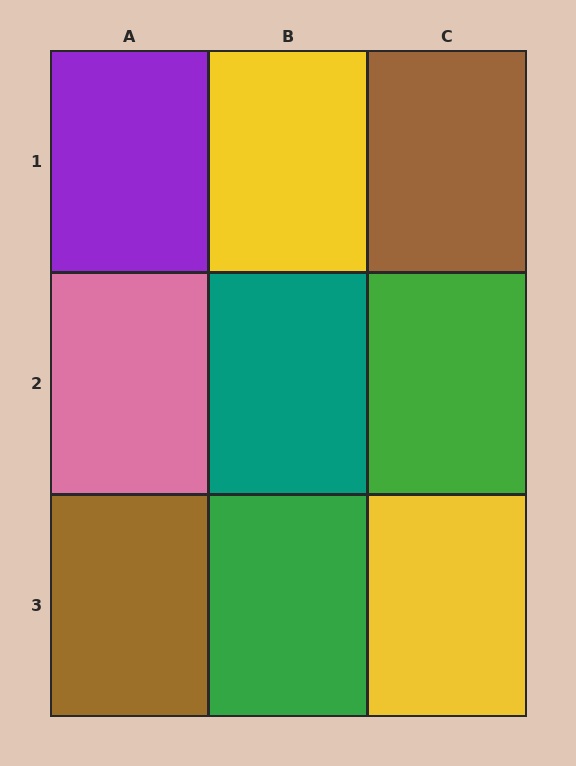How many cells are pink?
1 cell is pink.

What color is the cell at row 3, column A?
Brown.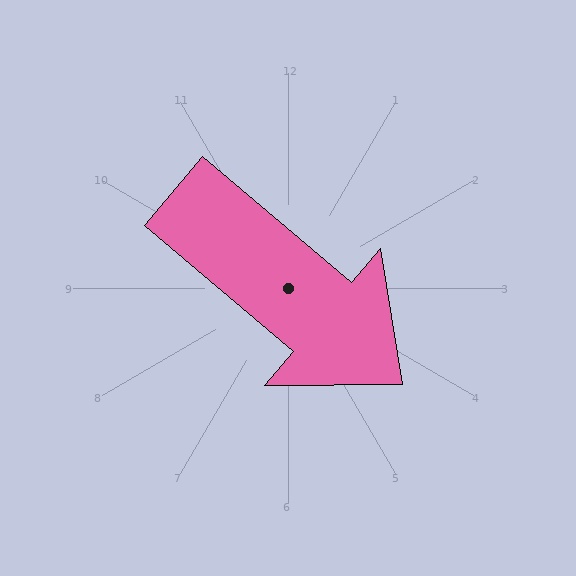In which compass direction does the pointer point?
Southeast.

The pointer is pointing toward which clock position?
Roughly 4 o'clock.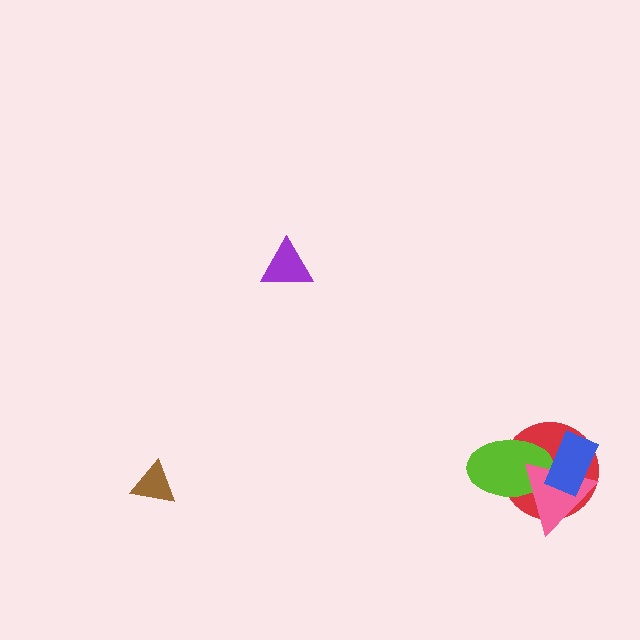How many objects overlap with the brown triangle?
0 objects overlap with the brown triangle.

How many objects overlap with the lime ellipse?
3 objects overlap with the lime ellipse.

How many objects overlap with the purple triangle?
0 objects overlap with the purple triangle.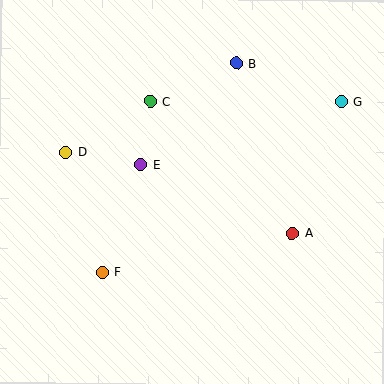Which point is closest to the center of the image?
Point E at (141, 164) is closest to the center.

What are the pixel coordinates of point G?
Point G is at (342, 102).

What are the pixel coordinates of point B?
Point B is at (237, 63).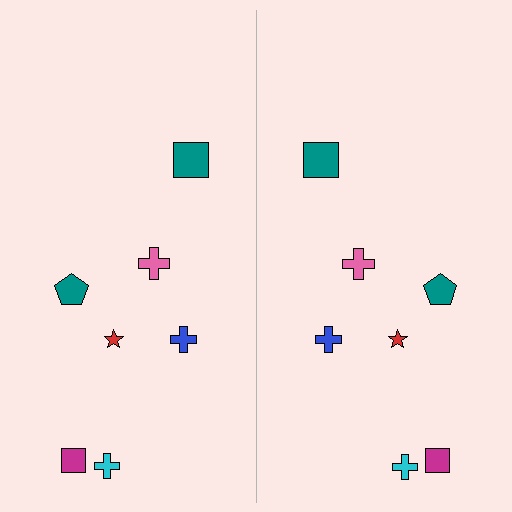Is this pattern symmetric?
Yes, this pattern has bilateral (reflection) symmetry.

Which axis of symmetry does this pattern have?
The pattern has a vertical axis of symmetry running through the center of the image.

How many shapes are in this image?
There are 14 shapes in this image.